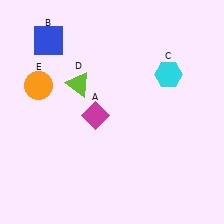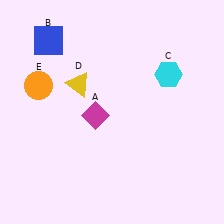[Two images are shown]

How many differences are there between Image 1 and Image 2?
There is 1 difference between the two images.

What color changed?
The triangle (D) changed from lime in Image 1 to yellow in Image 2.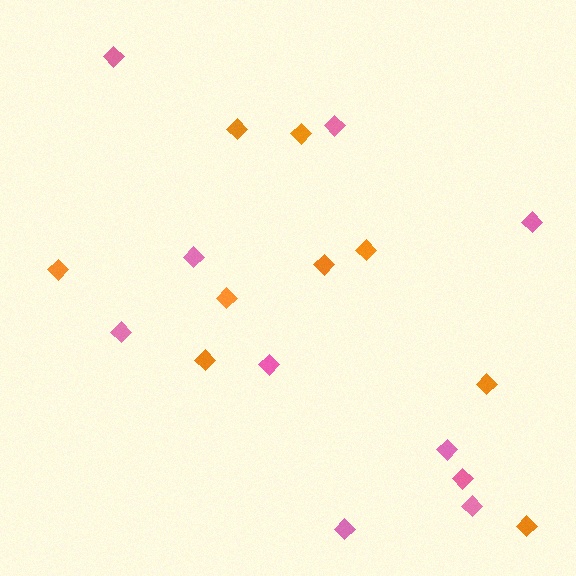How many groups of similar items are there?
There are 2 groups: one group of orange diamonds (9) and one group of pink diamonds (10).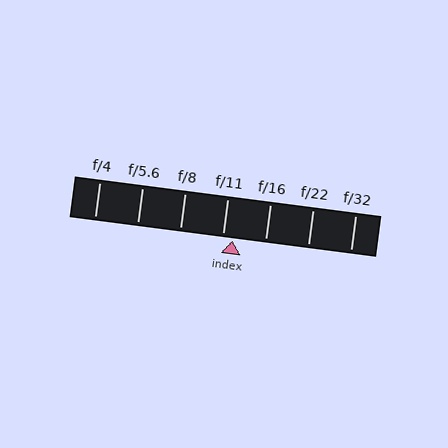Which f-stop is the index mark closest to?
The index mark is closest to f/11.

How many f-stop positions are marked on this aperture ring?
There are 7 f-stop positions marked.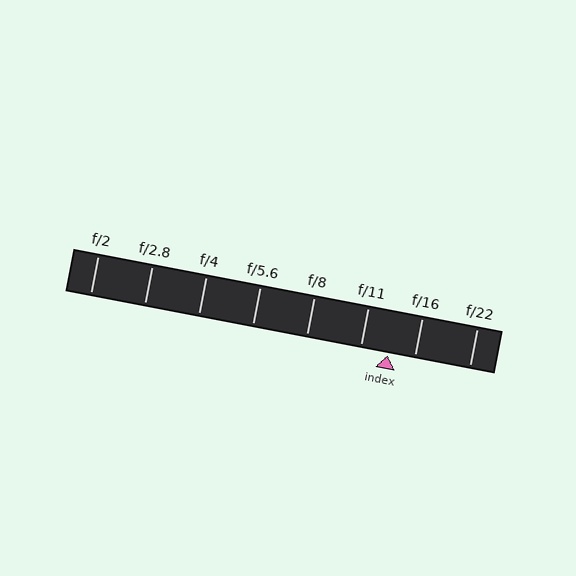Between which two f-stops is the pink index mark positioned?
The index mark is between f/11 and f/16.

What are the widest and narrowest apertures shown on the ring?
The widest aperture shown is f/2 and the narrowest is f/22.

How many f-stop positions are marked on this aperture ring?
There are 8 f-stop positions marked.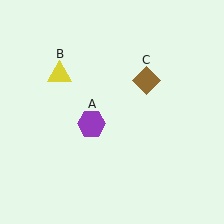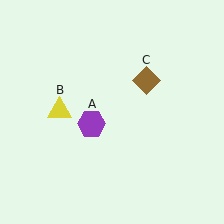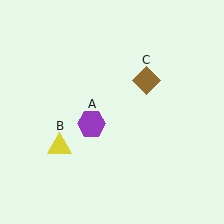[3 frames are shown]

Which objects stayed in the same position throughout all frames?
Purple hexagon (object A) and brown diamond (object C) remained stationary.